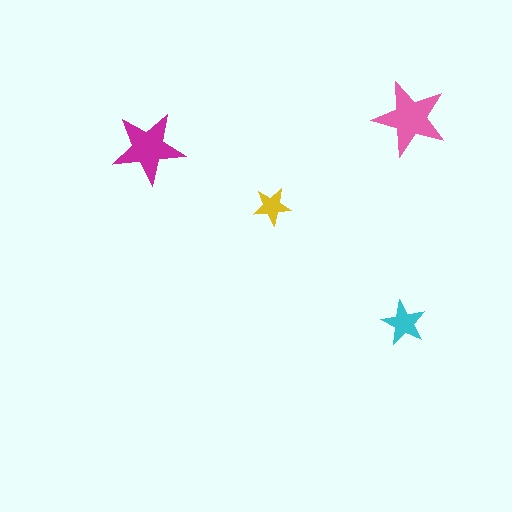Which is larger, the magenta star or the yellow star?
The magenta one.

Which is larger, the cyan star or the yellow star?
The cyan one.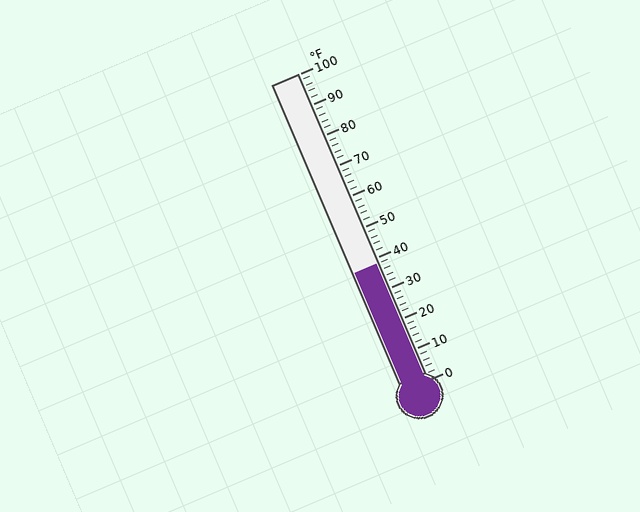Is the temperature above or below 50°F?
The temperature is below 50°F.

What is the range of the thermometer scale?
The thermometer scale ranges from 0°F to 100°F.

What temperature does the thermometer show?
The thermometer shows approximately 38°F.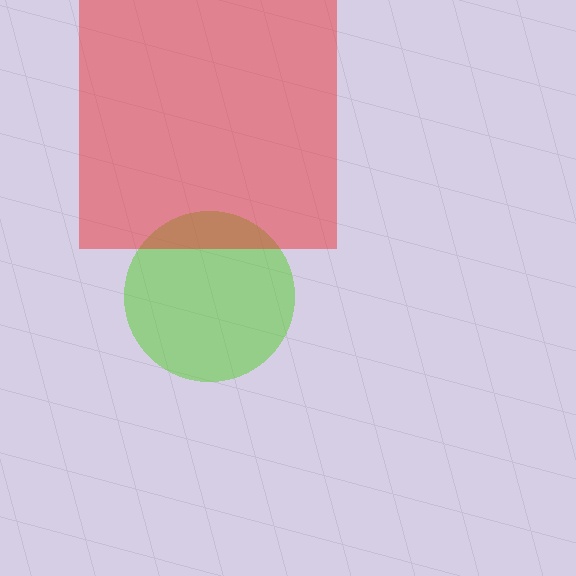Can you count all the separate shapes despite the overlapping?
Yes, there are 2 separate shapes.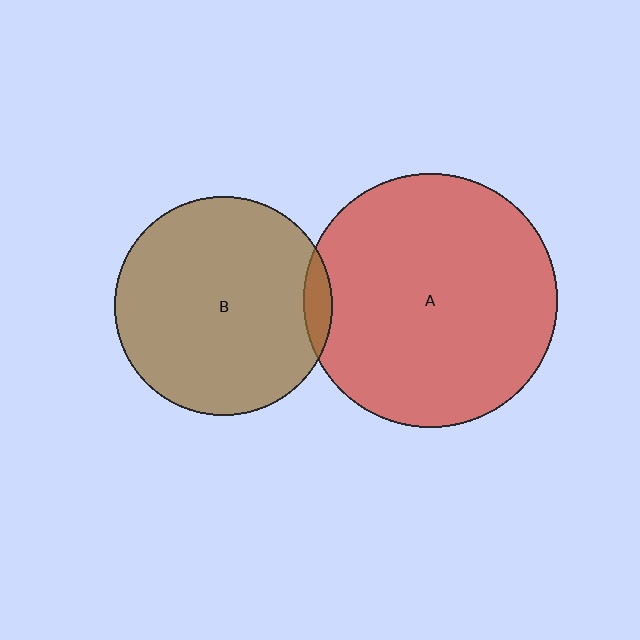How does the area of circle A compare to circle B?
Approximately 1.4 times.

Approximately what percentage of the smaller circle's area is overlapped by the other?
Approximately 5%.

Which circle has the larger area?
Circle A (red).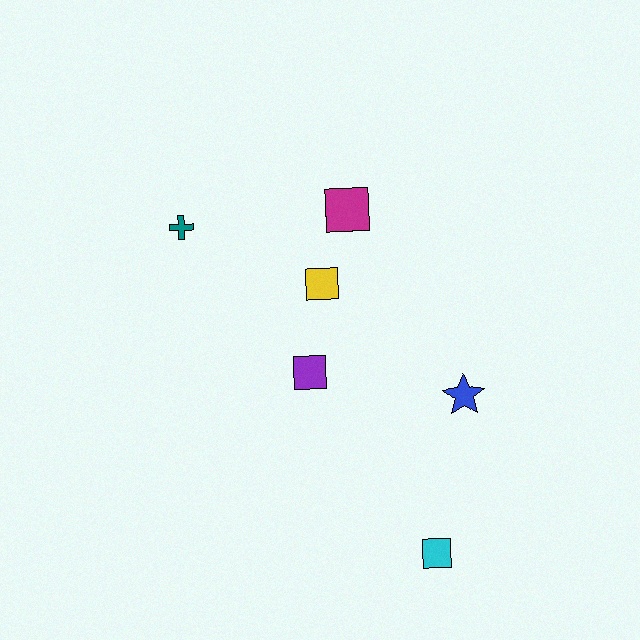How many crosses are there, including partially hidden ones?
There is 1 cross.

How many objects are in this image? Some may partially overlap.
There are 6 objects.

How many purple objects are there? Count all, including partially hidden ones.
There is 1 purple object.